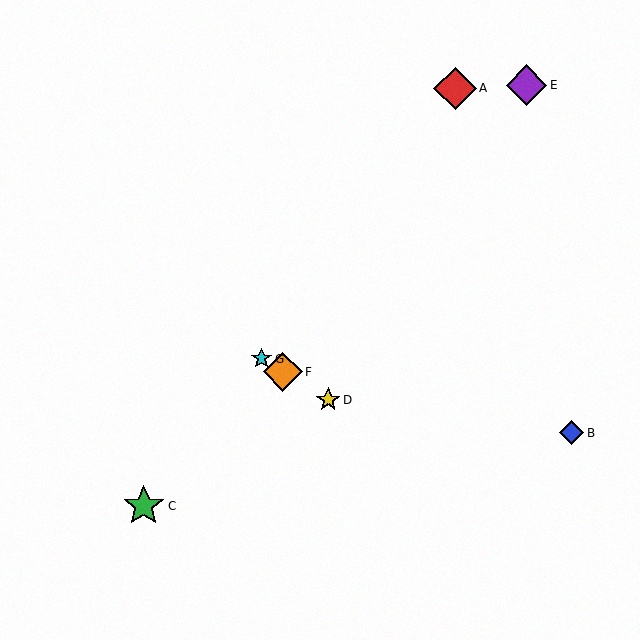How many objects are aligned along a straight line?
3 objects (D, F, G) are aligned along a straight line.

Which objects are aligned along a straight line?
Objects D, F, G are aligned along a straight line.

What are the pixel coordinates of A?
Object A is at (455, 88).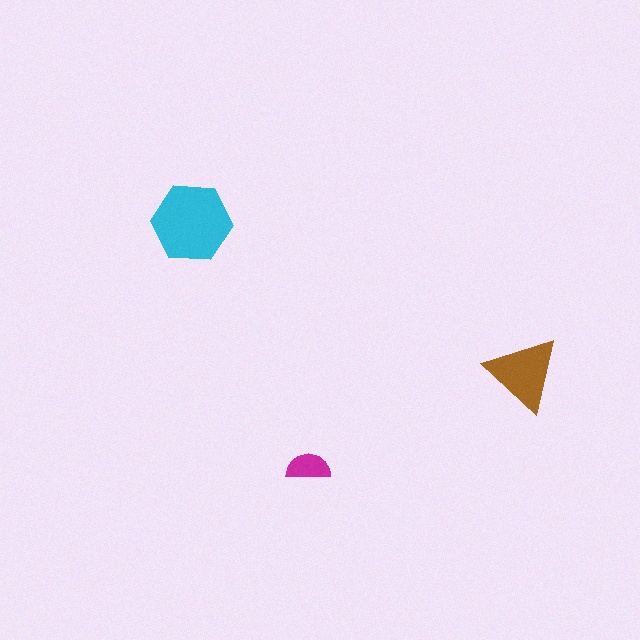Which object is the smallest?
The magenta semicircle.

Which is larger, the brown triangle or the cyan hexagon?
The cyan hexagon.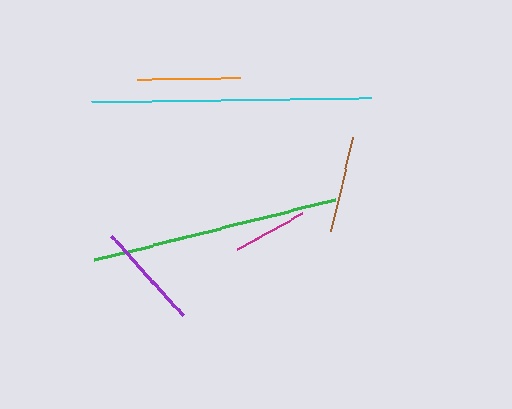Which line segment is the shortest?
The magenta line is the shortest at approximately 75 pixels.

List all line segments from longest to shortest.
From longest to shortest: cyan, green, purple, orange, brown, magenta.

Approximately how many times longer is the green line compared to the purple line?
The green line is approximately 2.3 times the length of the purple line.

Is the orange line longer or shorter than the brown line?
The orange line is longer than the brown line.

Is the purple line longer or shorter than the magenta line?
The purple line is longer than the magenta line.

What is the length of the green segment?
The green segment is approximately 249 pixels long.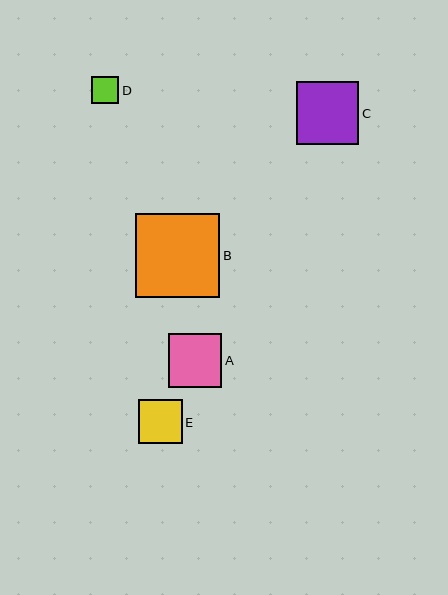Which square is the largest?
Square B is the largest with a size of approximately 84 pixels.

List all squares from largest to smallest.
From largest to smallest: B, C, A, E, D.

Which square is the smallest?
Square D is the smallest with a size of approximately 27 pixels.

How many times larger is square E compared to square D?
Square E is approximately 1.6 times the size of square D.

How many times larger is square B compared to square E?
Square B is approximately 1.9 times the size of square E.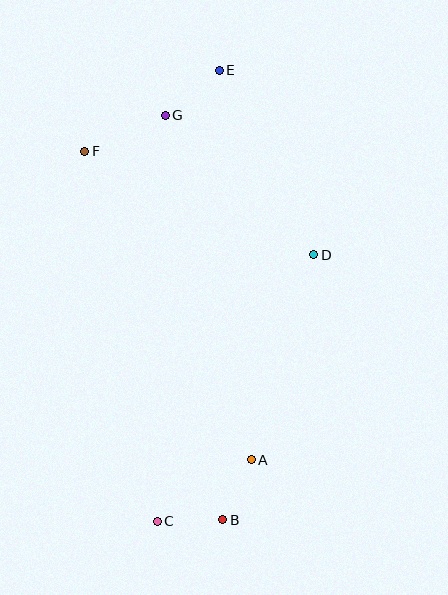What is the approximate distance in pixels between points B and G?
The distance between B and G is approximately 408 pixels.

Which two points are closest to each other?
Points B and C are closest to each other.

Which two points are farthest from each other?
Points C and E are farthest from each other.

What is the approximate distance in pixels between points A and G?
The distance between A and G is approximately 355 pixels.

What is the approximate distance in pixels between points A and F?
The distance between A and F is approximately 351 pixels.